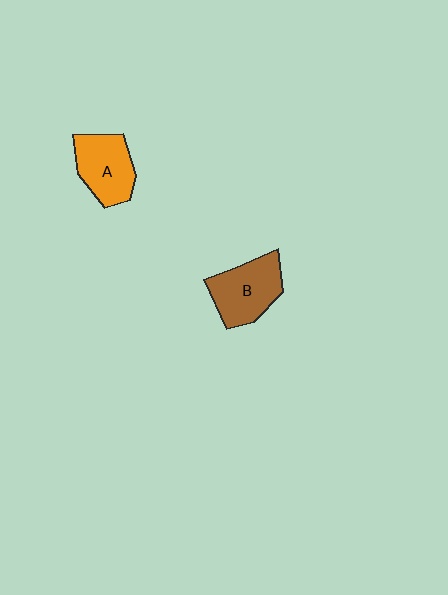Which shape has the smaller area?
Shape A (orange).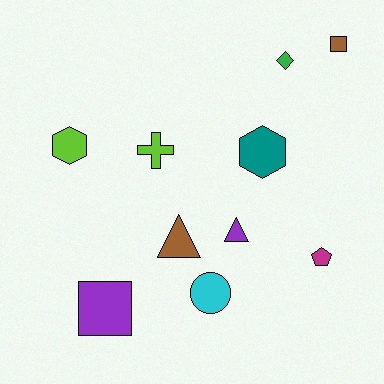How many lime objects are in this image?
There are 2 lime objects.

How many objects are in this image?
There are 10 objects.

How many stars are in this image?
There are no stars.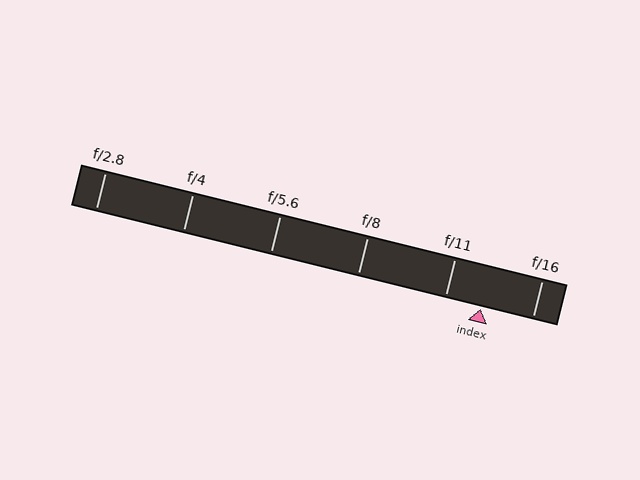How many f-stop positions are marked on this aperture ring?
There are 6 f-stop positions marked.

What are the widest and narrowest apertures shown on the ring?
The widest aperture shown is f/2.8 and the narrowest is f/16.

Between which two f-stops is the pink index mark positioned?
The index mark is between f/11 and f/16.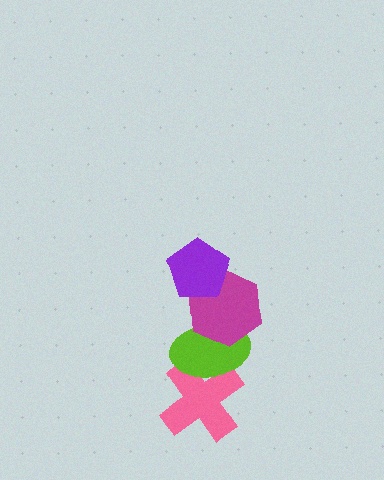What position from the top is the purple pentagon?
The purple pentagon is 1st from the top.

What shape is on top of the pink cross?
The lime ellipse is on top of the pink cross.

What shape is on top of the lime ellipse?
The magenta hexagon is on top of the lime ellipse.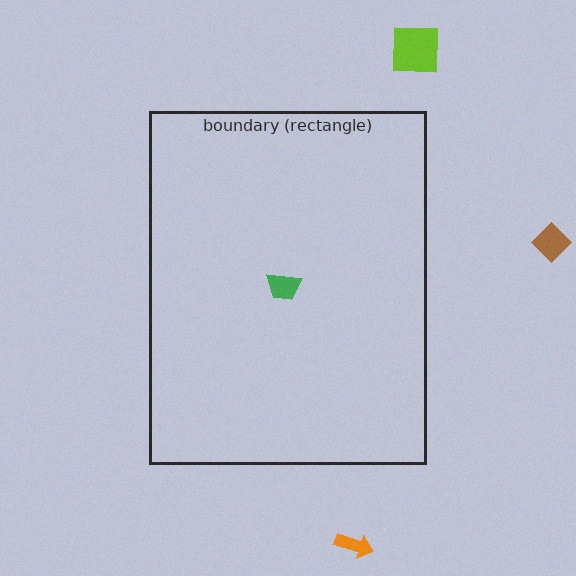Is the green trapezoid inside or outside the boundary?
Inside.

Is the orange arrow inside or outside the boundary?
Outside.